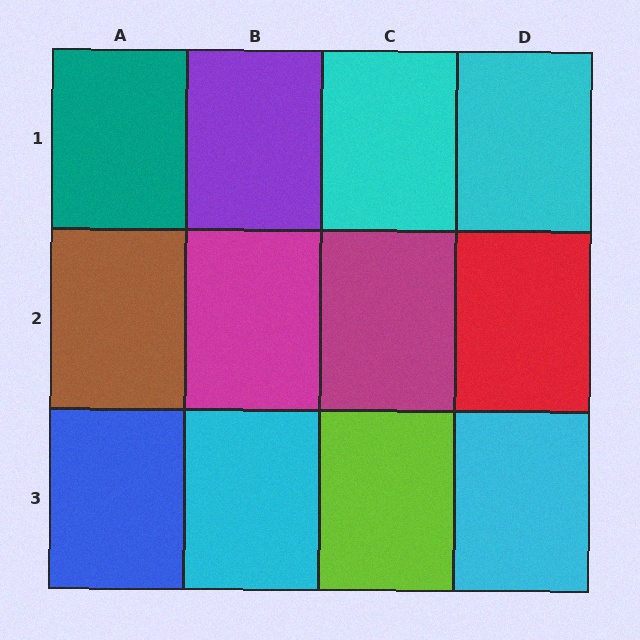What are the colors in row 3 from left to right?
Blue, cyan, lime, cyan.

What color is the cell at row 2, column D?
Red.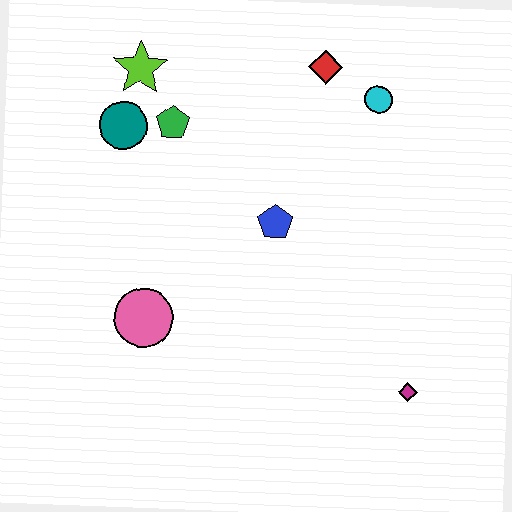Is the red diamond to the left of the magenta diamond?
Yes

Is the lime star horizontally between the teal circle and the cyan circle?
Yes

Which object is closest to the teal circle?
The green pentagon is closest to the teal circle.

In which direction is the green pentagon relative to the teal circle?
The green pentagon is to the right of the teal circle.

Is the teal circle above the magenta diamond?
Yes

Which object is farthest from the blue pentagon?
The magenta diamond is farthest from the blue pentagon.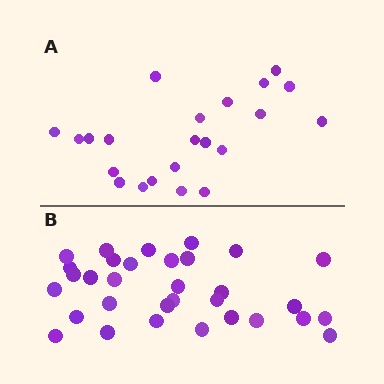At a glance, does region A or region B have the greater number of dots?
Region B (the bottom region) has more dots.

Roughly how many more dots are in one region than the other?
Region B has roughly 10 or so more dots than region A.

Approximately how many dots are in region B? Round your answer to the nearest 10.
About 30 dots. (The exact count is 32, which rounds to 30.)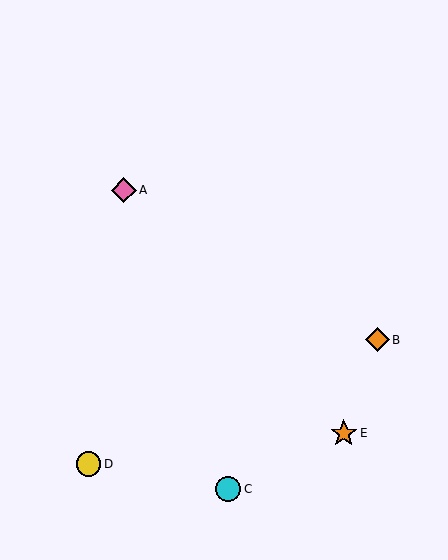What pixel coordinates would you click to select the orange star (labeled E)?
Click at (344, 433) to select the orange star E.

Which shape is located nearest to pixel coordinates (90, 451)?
The yellow circle (labeled D) at (88, 464) is nearest to that location.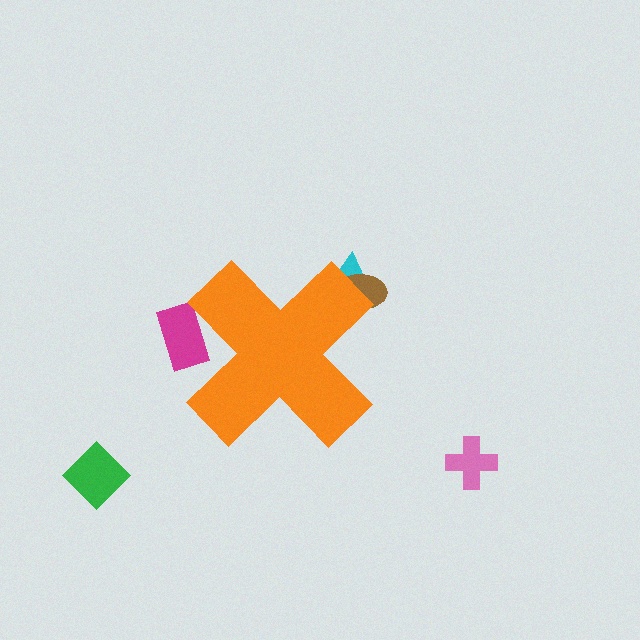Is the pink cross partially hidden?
No, the pink cross is fully visible.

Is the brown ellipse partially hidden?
Yes, the brown ellipse is partially hidden behind the orange cross.